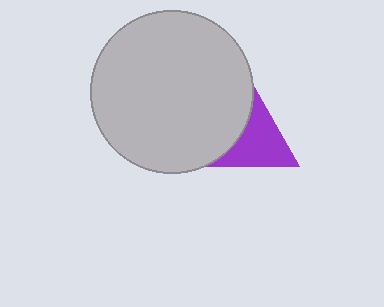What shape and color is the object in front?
The object in front is a light gray circle.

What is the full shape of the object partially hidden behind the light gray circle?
The partially hidden object is a purple triangle.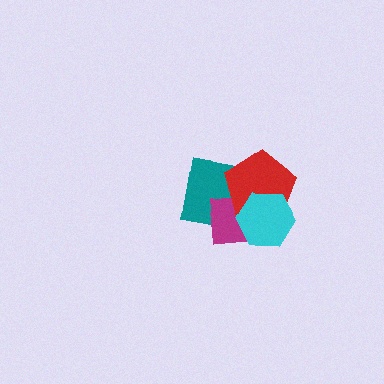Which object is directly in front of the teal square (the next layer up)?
The magenta square is directly in front of the teal square.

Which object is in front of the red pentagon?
The cyan hexagon is in front of the red pentagon.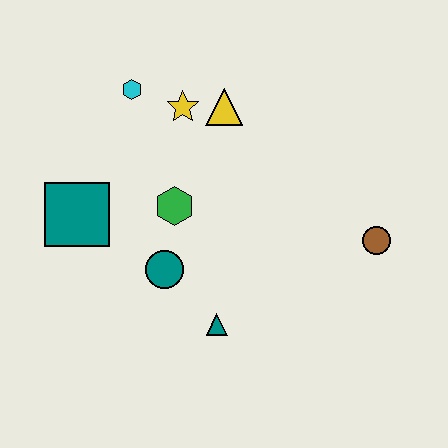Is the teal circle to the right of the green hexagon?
No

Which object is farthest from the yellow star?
The brown circle is farthest from the yellow star.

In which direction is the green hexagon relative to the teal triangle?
The green hexagon is above the teal triangle.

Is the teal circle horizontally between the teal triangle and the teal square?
Yes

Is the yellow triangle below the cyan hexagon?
Yes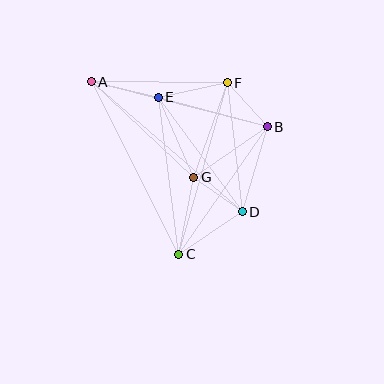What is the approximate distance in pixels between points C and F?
The distance between C and F is approximately 178 pixels.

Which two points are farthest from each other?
Points A and D are farthest from each other.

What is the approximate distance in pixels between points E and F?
The distance between E and F is approximately 71 pixels.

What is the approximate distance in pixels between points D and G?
The distance between D and G is approximately 60 pixels.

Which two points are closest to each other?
Points B and F are closest to each other.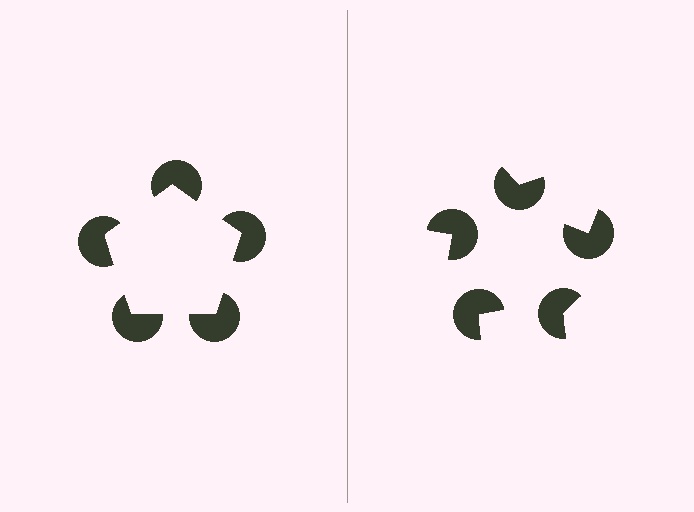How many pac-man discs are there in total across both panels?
10 — 5 on each side.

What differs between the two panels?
The pac-man discs are positioned identically on both sides; only the wedge orientations differ. On the left they align to a pentagon; on the right they are misaligned.